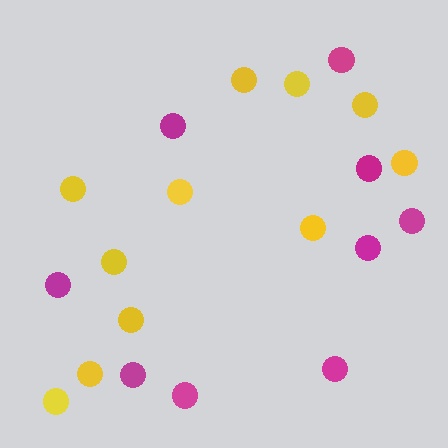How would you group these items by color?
There are 2 groups: one group of yellow circles (11) and one group of magenta circles (9).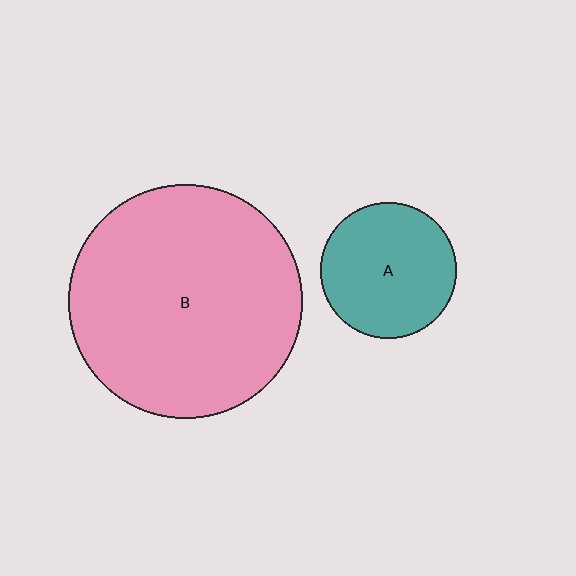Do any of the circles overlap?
No, none of the circles overlap.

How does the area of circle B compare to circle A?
Approximately 2.9 times.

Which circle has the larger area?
Circle B (pink).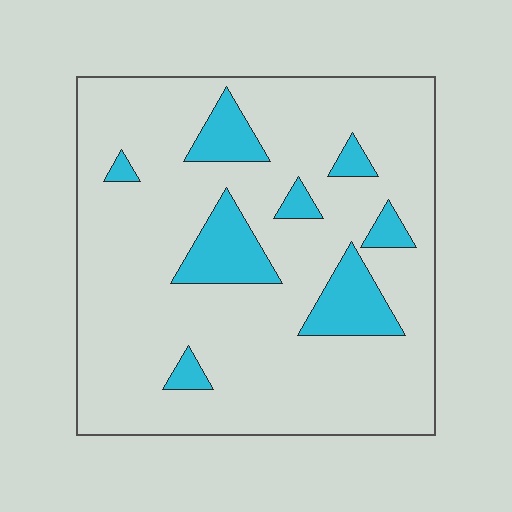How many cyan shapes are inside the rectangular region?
8.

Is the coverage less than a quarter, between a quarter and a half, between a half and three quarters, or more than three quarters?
Less than a quarter.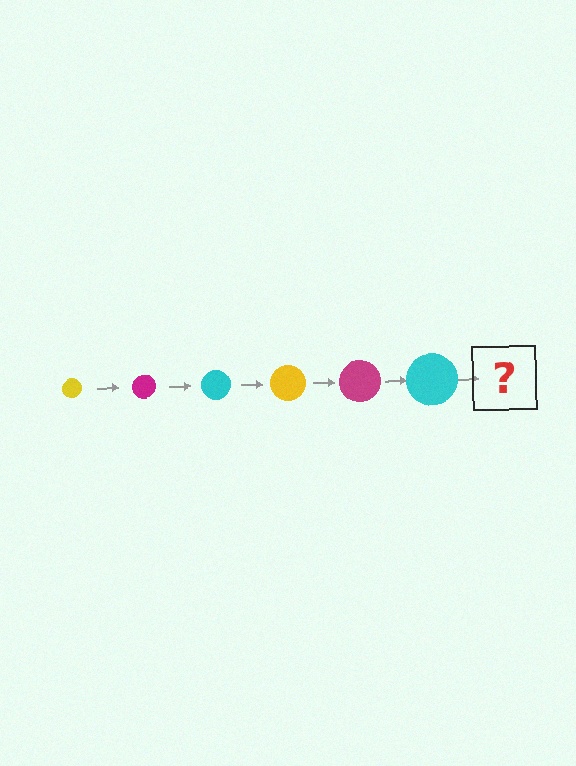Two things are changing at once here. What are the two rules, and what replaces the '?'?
The two rules are that the circle grows larger each step and the color cycles through yellow, magenta, and cyan. The '?' should be a yellow circle, larger than the previous one.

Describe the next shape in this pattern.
It should be a yellow circle, larger than the previous one.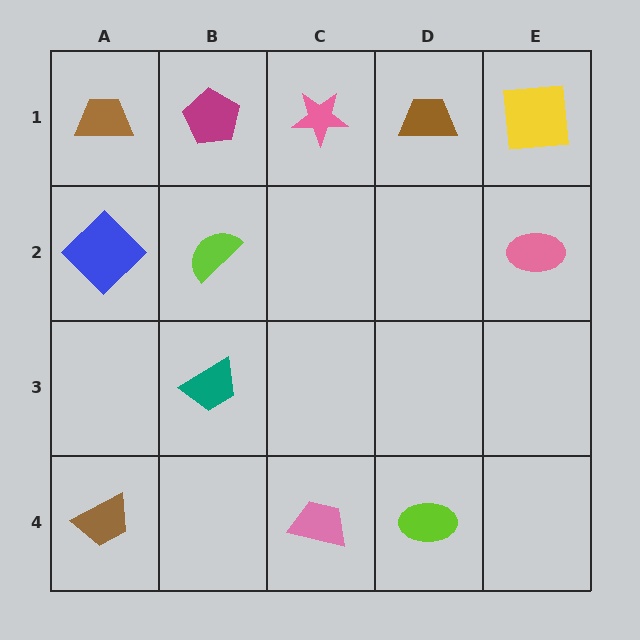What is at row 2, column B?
A lime semicircle.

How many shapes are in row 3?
1 shape.